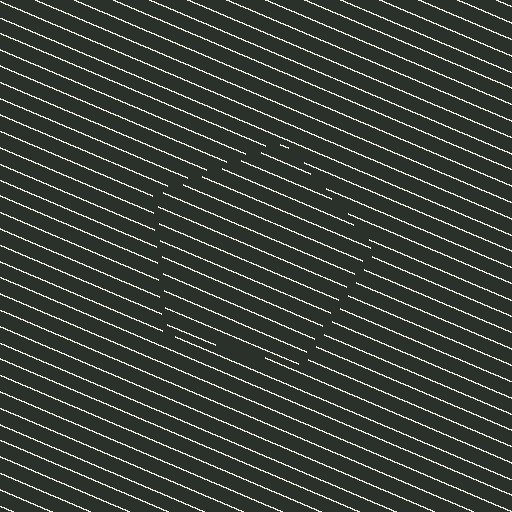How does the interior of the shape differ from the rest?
The interior of the shape contains the same grating, shifted by half a period — the contour is defined by the phase discontinuity where line-ends from the inner and outer gratings abut.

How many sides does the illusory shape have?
5 sides — the line-ends trace a pentagon.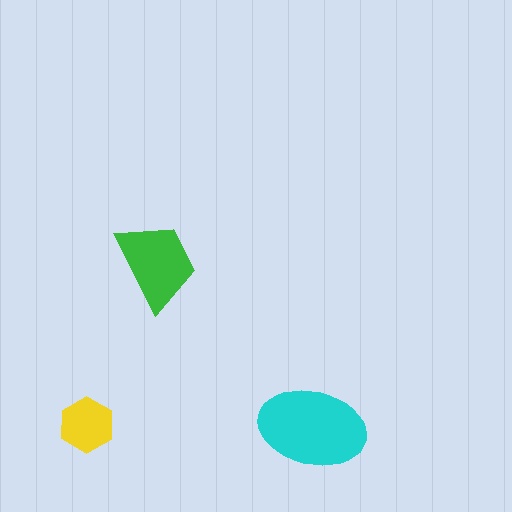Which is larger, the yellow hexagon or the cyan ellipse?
The cyan ellipse.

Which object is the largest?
The cyan ellipse.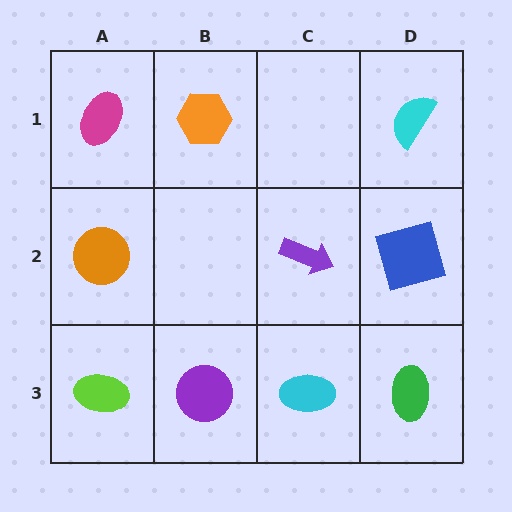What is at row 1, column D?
A cyan semicircle.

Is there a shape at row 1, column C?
No, that cell is empty.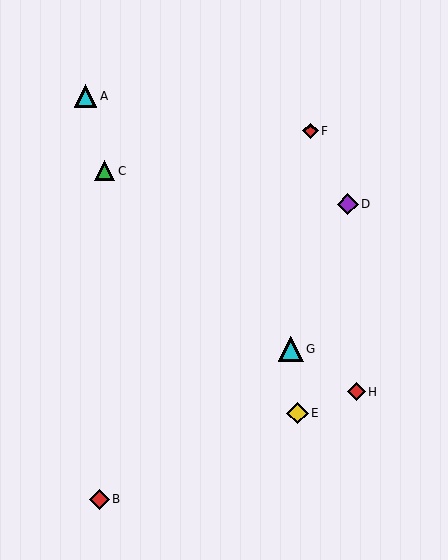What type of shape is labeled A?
Shape A is a cyan triangle.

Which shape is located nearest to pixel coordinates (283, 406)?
The yellow diamond (labeled E) at (298, 413) is nearest to that location.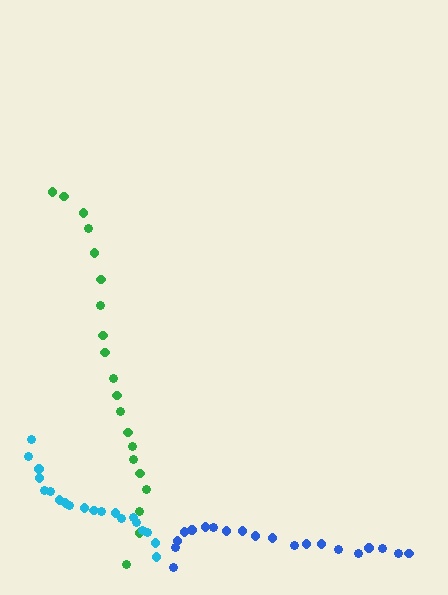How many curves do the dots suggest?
There are 3 distinct paths.